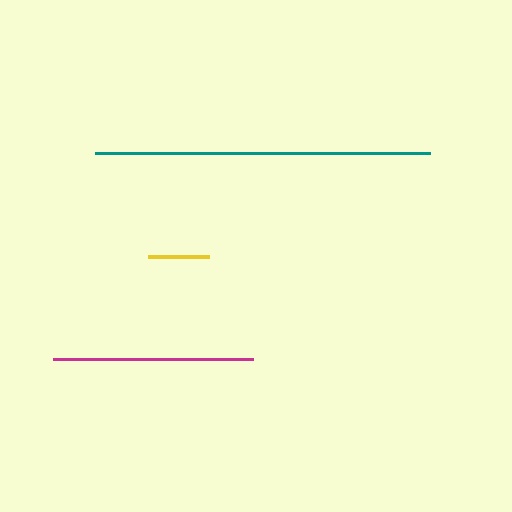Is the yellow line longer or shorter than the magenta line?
The magenta line is longer than the yellow line.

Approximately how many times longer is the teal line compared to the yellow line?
The teal line is approximately 5.5 times the length of the yellow line.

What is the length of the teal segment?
The teal segment is approximately 335 pixels long.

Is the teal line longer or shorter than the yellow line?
The teal line is longer than the yellow line.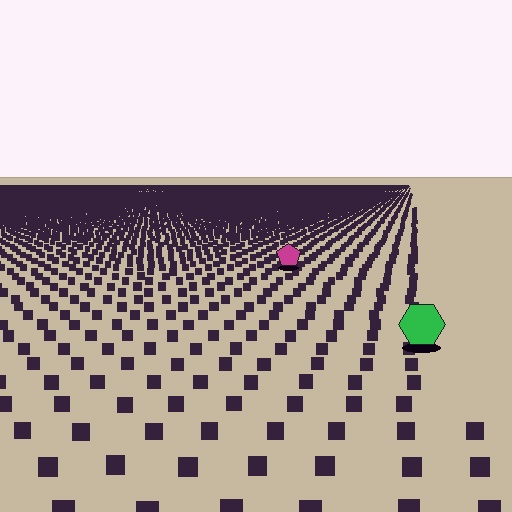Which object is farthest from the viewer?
The magenta pentagon is farthest from the viewer. It appears smaller and the ground texture around it is denser.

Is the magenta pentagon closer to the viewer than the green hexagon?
No. The green hexagon is closer — you can tell from the texture gradient: the ground texture is coarser near it.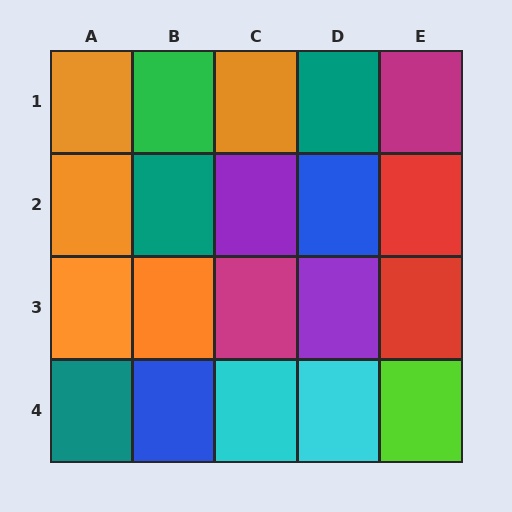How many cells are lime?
1 cell is lime.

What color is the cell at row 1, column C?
Orange.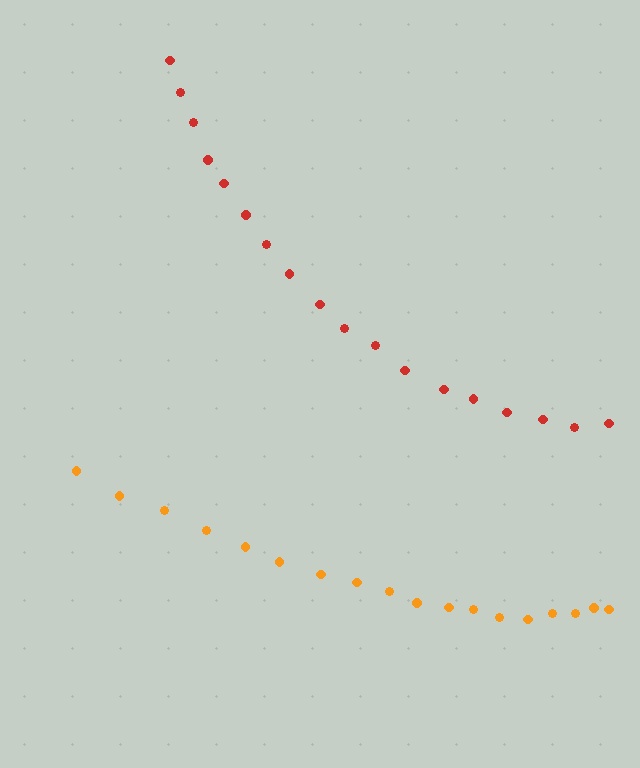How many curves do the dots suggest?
There are 2 distinct paths.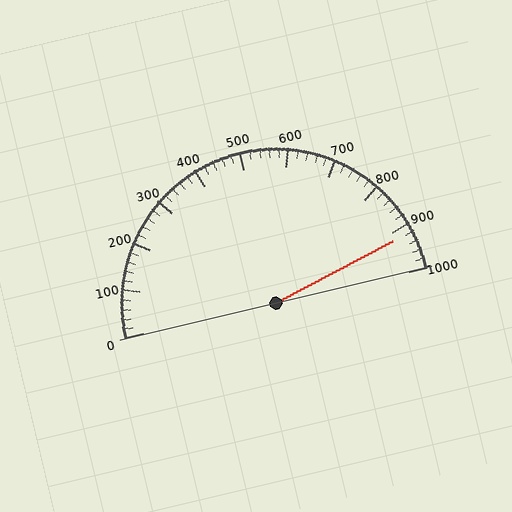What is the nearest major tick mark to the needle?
The nearest major tick mark is 900.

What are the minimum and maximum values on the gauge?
The gauge ranges from 0 to 1000.